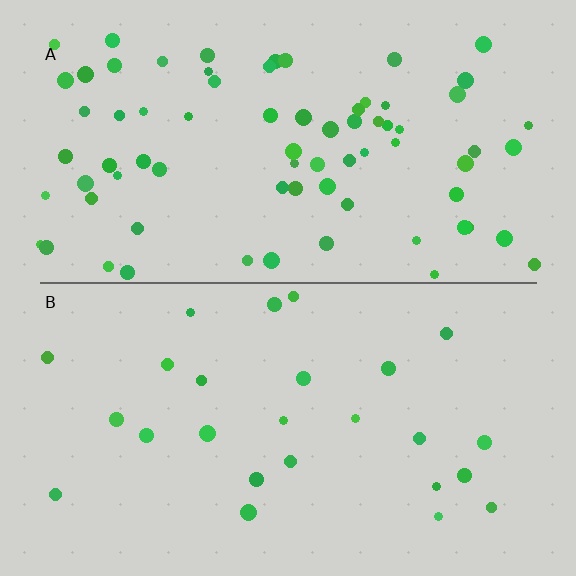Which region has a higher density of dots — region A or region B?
A (the top).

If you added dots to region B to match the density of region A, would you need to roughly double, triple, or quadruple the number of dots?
Approximately triple.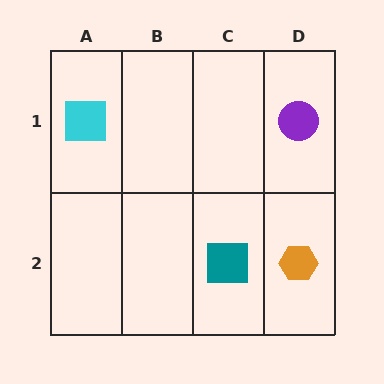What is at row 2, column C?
A teal square.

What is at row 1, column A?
A cyan square.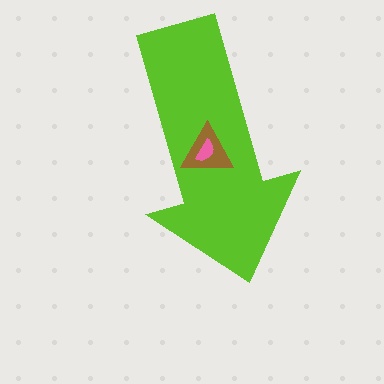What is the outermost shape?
The lime arrow.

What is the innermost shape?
The pink semicircle.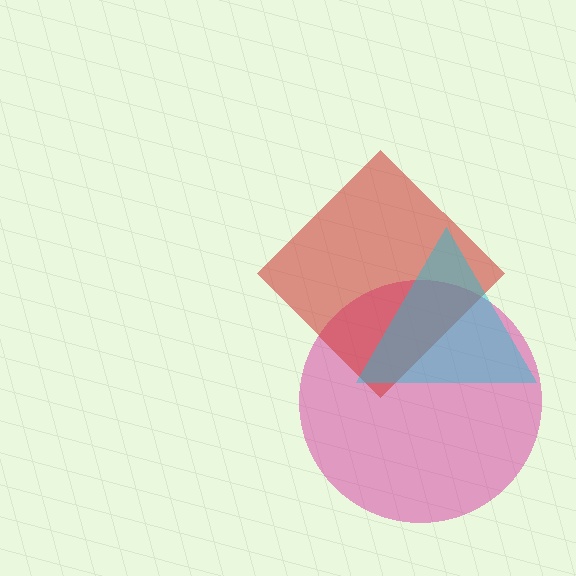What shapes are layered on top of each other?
The layered shapes are: a magenta circle, a red diamond, a cyan triangle.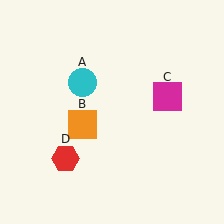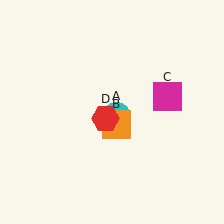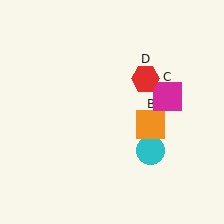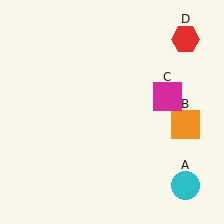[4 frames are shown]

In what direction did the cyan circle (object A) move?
The cyan circle (object A) moved down and to the right.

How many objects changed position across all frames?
3 objects changed position: cyan circle (object A), orange square (object B), red hexagon (object D).